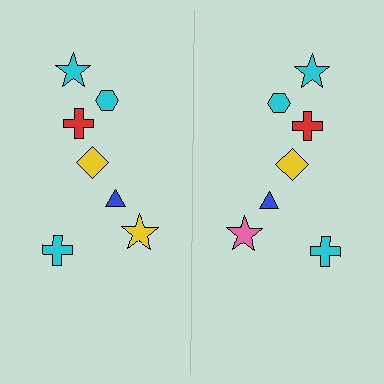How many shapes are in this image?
There are 14 shapes in this image.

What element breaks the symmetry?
The pink star on the right side breaks the symmetry — its mirror counterpart is yellow.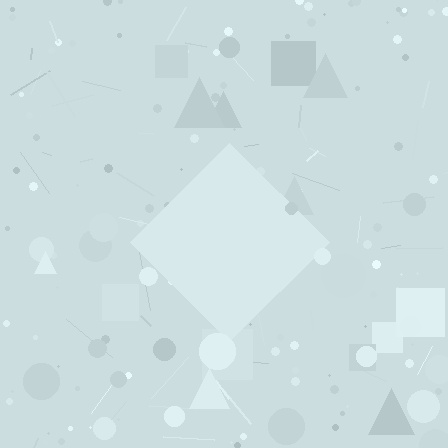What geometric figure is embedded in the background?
A diamond is embedded in the background.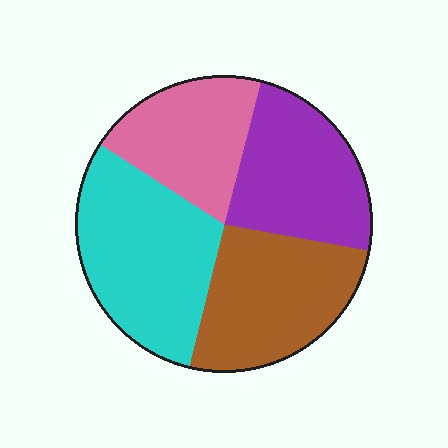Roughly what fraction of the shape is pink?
Pink takes up between a sixth and a third of the shape.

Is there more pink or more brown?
Brown.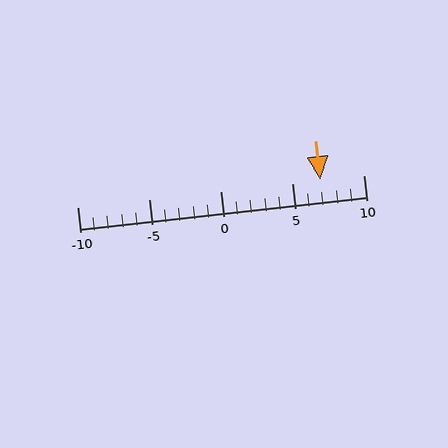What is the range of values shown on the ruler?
The ruler shows values from -10 to 10.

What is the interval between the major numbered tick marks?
The major tick marks are spaced 5 units apart.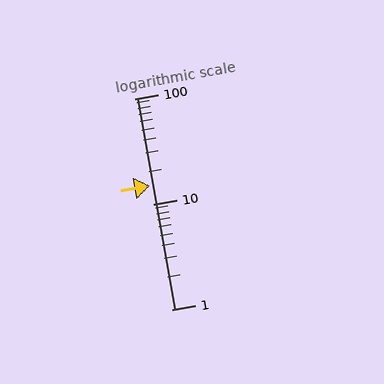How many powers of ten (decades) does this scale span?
The scale spans 2 decades, from 1 to 100.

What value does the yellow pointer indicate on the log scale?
The pointer indicates approximately 15.